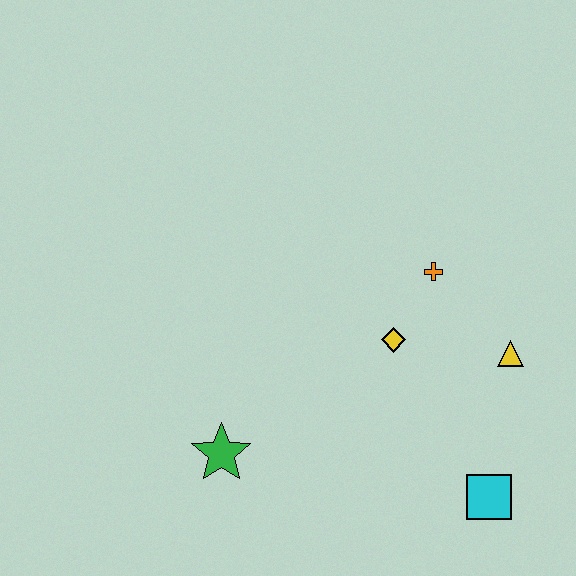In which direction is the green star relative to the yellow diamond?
The green star is to the left of the yellow diamond.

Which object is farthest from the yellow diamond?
The green star is farthest from the yellow diamond.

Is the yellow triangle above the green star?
Yes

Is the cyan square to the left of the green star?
No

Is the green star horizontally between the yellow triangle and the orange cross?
No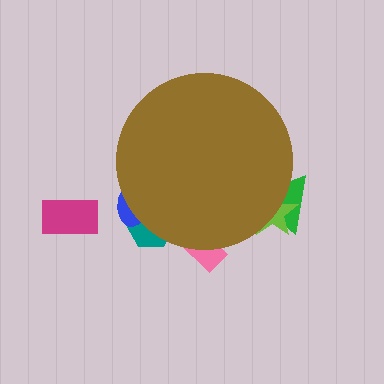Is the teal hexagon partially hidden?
Yes, the teal hexagon is partially hidden behind the brown circle.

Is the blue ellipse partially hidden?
Yes, the blue ellipse is partially hidden behind the brown circle.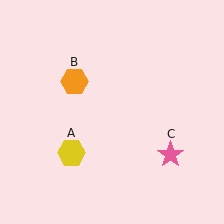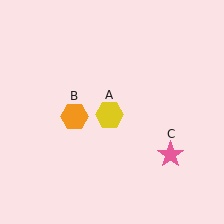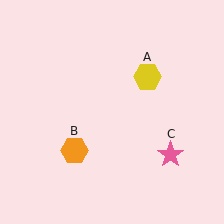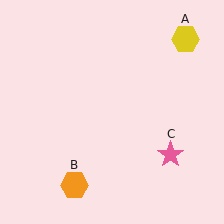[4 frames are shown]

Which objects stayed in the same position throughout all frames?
Pink star (object C) remained stationary.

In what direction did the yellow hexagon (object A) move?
The yellow hexagon (object A) moved up and to the right.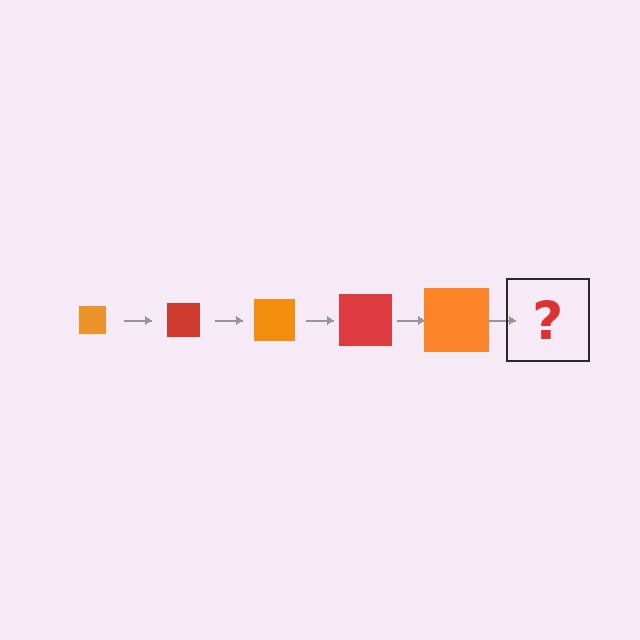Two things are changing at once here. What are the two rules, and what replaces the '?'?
The two rules are that the square grows larger each step and the color cycles through orange and red. The '?' should be a red square, larger than the previous one.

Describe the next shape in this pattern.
It should be a red square, larger than the previous one.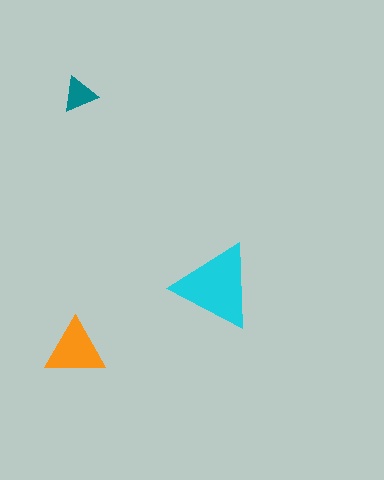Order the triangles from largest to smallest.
the cyan one, the orange one, the teal one.